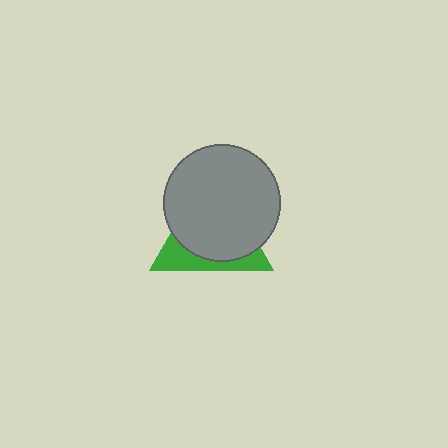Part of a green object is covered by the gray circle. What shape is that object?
It is a triangle.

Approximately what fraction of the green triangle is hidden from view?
Roughly 70% of the green triangle is hidden behind the gray circle.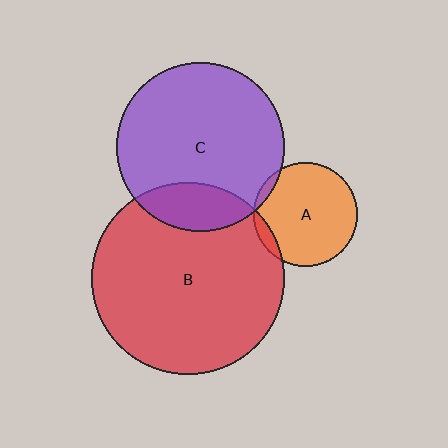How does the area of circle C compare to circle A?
Approximately 2.6 times.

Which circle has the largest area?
Circle B (red).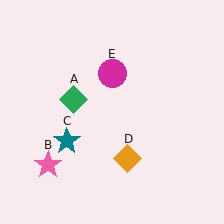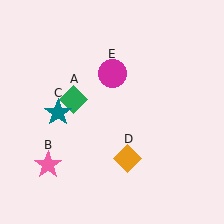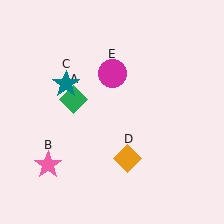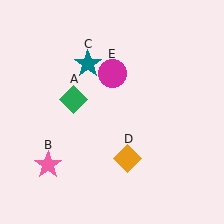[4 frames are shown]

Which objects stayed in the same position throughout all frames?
Green diamond (object A) and pink star (object B) and orange diamond (object D) and magenta circle (object E) remained stationary.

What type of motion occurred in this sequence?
The teal star (object C) rotated clockwise around the center of the scene.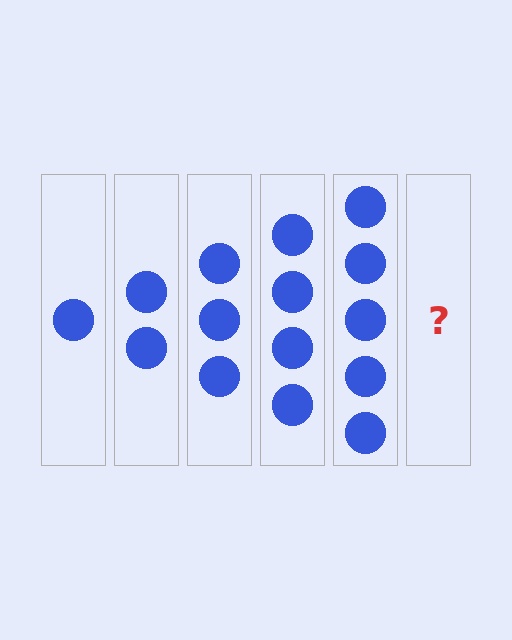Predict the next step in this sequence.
The next step is 6 circles.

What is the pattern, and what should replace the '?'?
The pattern is that each step adds one more circle. The '?' should be 6 circles.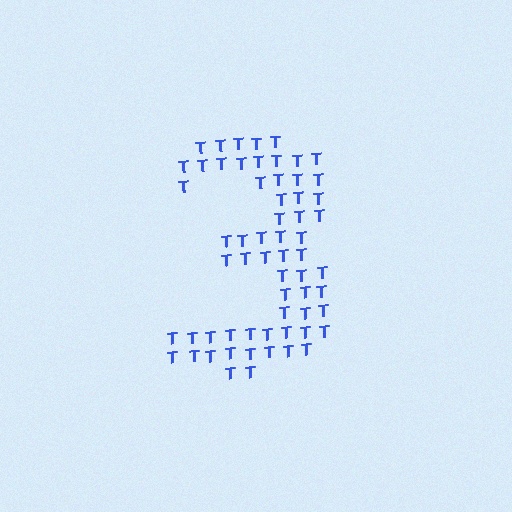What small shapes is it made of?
It is made of small letter T's.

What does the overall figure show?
The overall figure shows the digit 3.